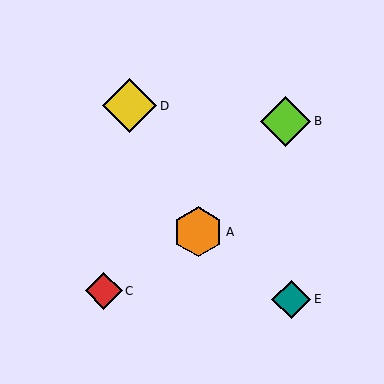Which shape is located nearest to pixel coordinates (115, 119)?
The yellow diamond (labeled D) at (130, 106) is nearest to that location.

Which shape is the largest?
The yellow diamond (labeled D) is the largest.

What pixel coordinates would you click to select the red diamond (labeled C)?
Click at (104, 291) to select the red diamond C.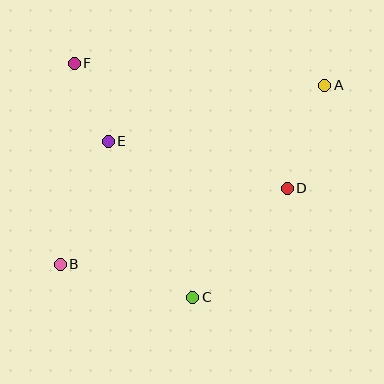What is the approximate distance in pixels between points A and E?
The distance between A and E is approximately 224 pixels.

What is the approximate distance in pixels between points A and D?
The distance between A and D is approximately 110 pixels.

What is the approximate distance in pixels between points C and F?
The distance between C and F is approximately 262 pixels.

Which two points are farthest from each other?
Points A and B are farthest from each other.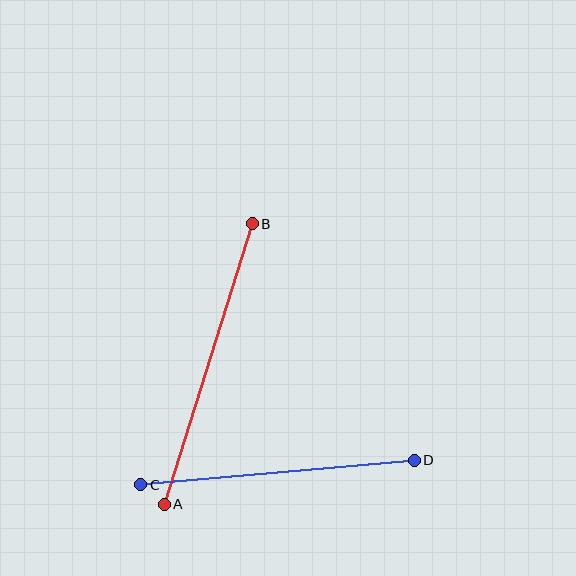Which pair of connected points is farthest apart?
Points A and B are farthest apart.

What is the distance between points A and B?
The distance is approximately 294 pixels.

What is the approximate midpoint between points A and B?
The midpoint is at approximately (208, 364) pixels.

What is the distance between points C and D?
The distance is approximately 274 pixels.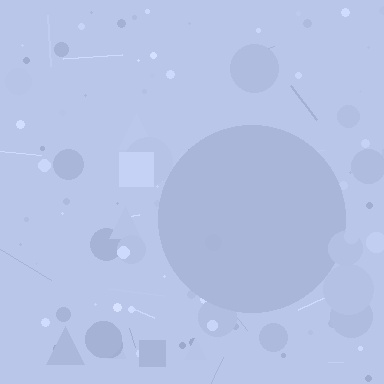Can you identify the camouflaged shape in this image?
The camouflaged shape is a circle.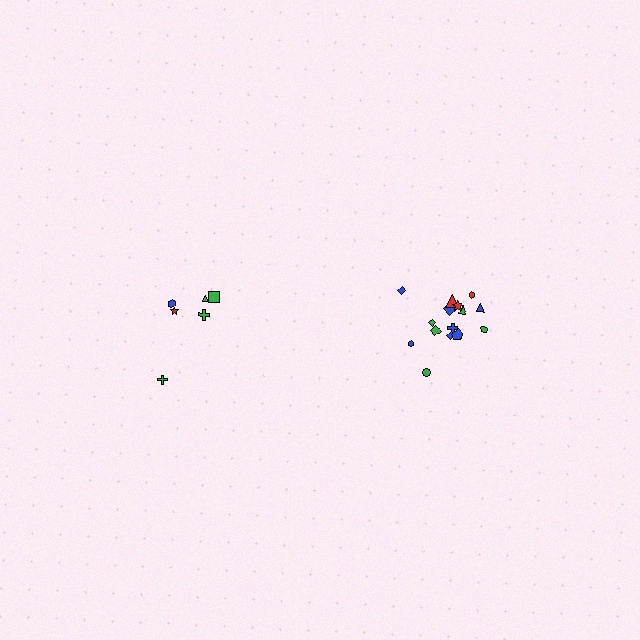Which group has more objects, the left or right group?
The right group.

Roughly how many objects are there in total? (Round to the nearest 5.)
Roughly 20 objects in total.